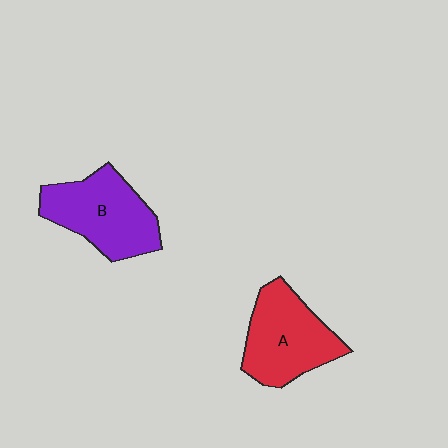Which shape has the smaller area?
Shape A (red).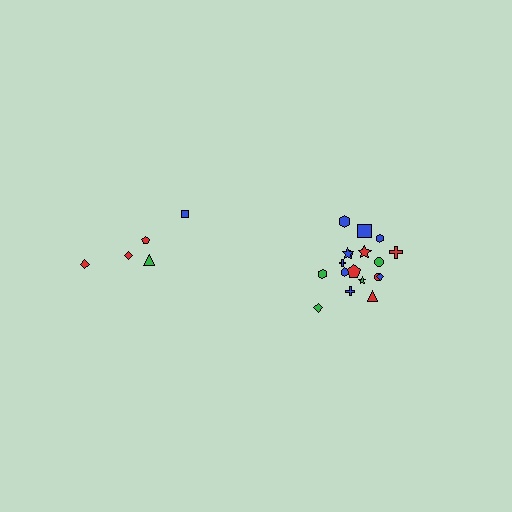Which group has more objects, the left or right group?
The right group.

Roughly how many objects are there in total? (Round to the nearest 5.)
Roughly 25 objects in total.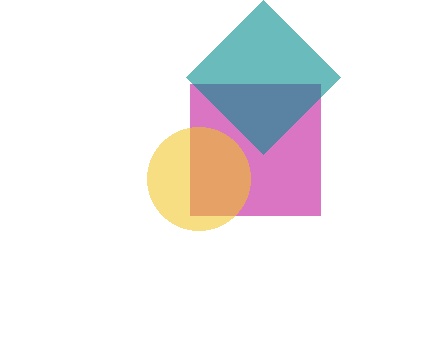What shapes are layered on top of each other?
The layered shapes are: a magenta square, a yellow circle, a teal diamond.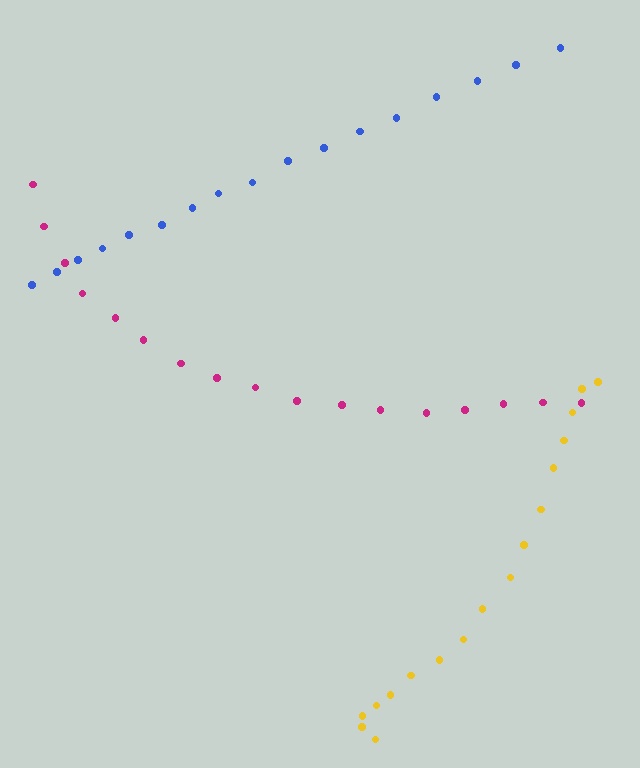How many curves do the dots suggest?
There are 3 distinct paths.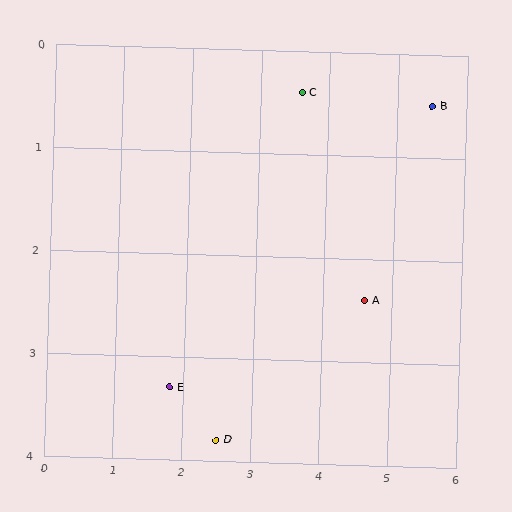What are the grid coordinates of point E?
Point E is at approximately (1.8, 3.3).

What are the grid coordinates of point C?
Point C is at approximately (3.6, 0.4).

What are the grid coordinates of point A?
Point A is at approximately (4.6, 2.4).